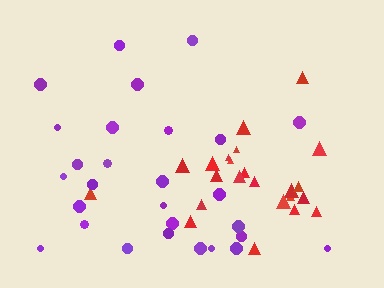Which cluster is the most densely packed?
Red.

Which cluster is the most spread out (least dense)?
Purple.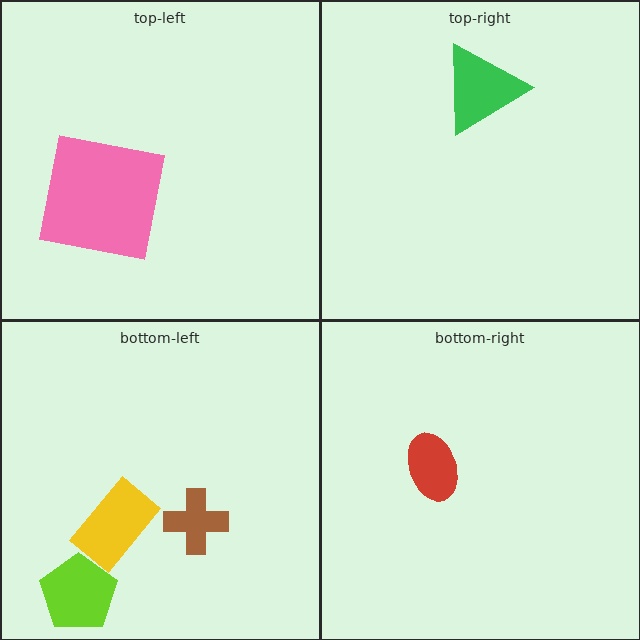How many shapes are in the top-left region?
1.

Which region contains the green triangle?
The top-right region.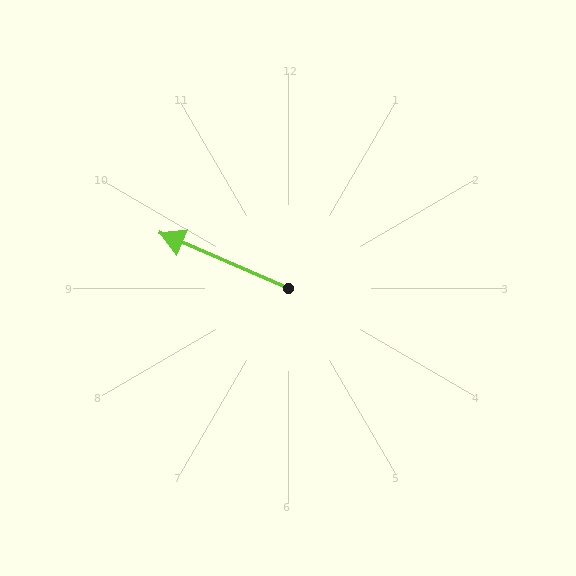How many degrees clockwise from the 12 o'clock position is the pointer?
Approximately 293 degrees.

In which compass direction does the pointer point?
Northwest.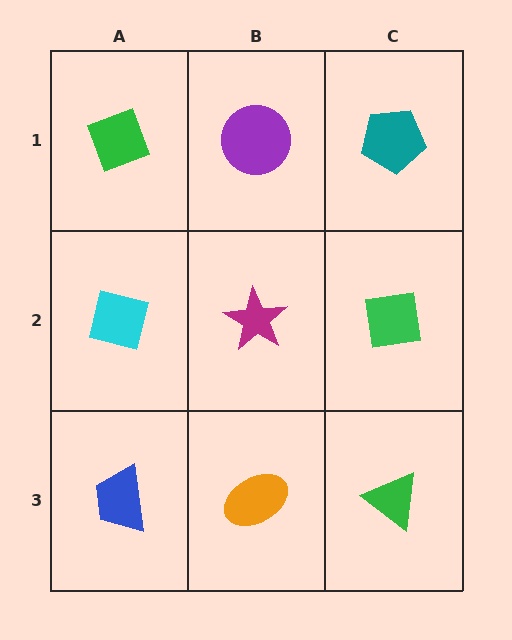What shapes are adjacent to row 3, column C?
A green square (row 2, column C), an orange ellipse (row 3, column B).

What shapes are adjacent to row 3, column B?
A magenta star (row 2, column B), a blue trapezoid (row 3, column A), a green triangle (row 3, column C).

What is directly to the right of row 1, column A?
A purple circle.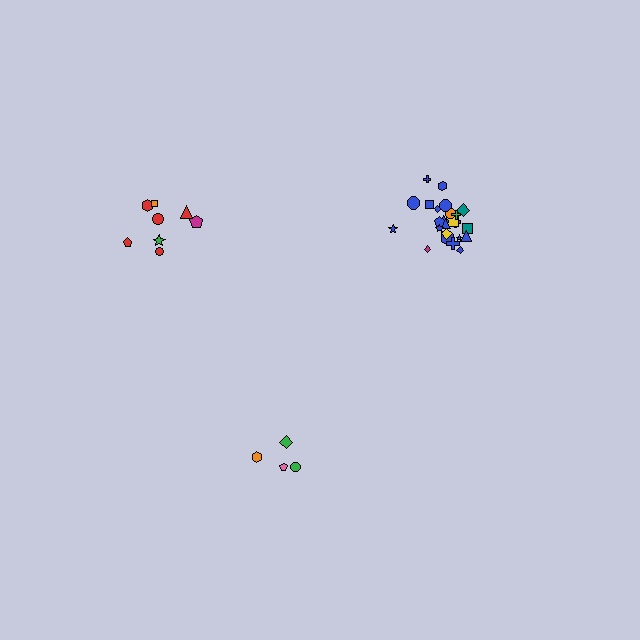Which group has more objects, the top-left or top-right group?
The top-right group.